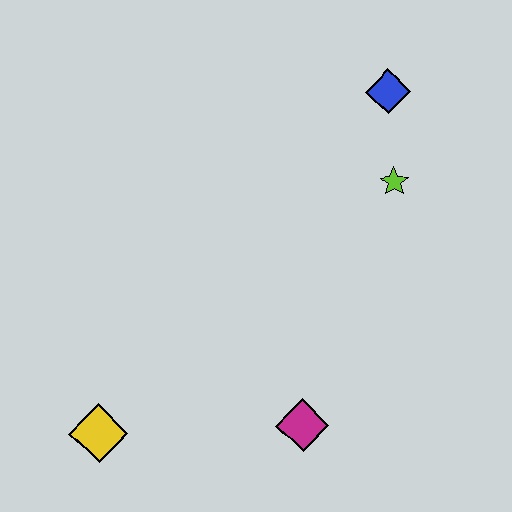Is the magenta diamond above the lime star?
No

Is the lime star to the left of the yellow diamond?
No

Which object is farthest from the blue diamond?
The yellow diamond is farthest from the blue diamond.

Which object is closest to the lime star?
The blue diamond is closest to the lime star.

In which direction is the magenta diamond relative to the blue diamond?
The magenta diamond is below the blue diamond.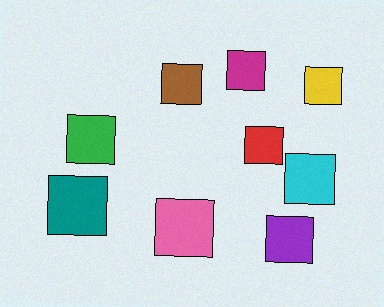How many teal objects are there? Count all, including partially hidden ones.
There is 1 teal object.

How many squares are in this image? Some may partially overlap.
There are 9 squares.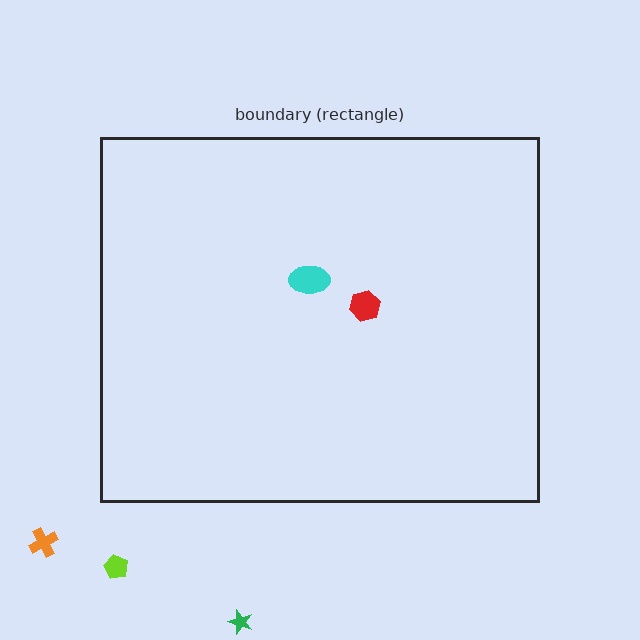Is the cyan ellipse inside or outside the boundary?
Inside.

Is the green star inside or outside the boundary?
Outside.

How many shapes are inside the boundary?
2 inside, 3 outside.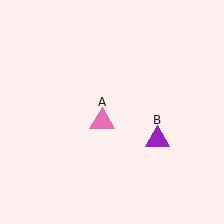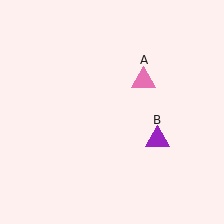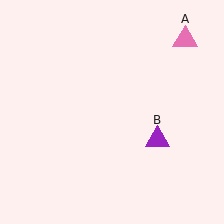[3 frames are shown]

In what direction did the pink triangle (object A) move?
The pink triangle (object A) moved up and to the right.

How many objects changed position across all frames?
1 object changed position: pink triangle (object A).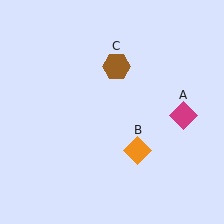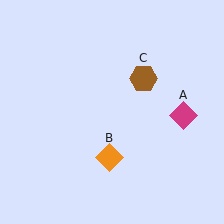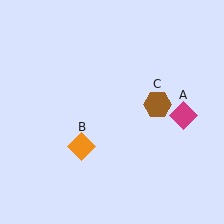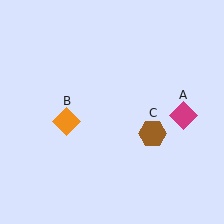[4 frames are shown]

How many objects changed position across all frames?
2 objects changed position: orange diamond (object B), brown hexagon (object C).